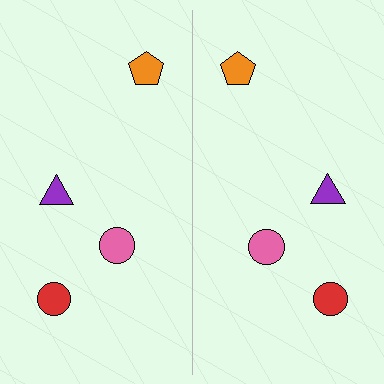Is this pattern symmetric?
Yes, this pattern has bilateral (reflection) symmetry.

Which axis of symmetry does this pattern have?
The pattern has a vertical axis of symmetry running through the center of the image.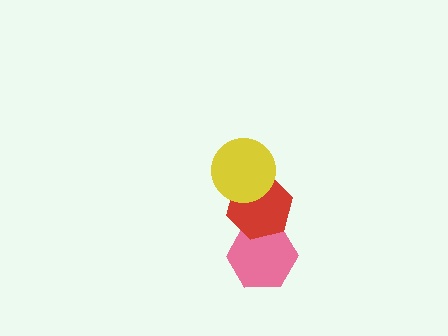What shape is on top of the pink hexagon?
The red hexagon is on top of the pink hexagon.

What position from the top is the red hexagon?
The red hexagon is 2nd from the top.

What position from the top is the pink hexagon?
The pink hexagon is 3rd from the top.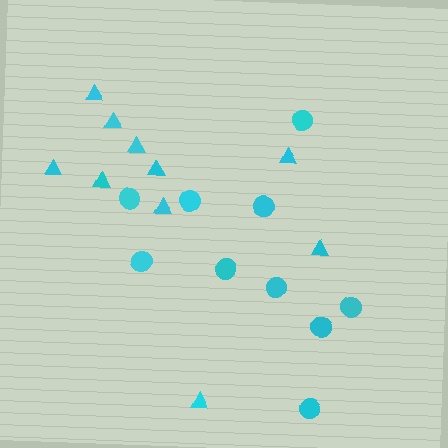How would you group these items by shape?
There are 2 groups: one group of triangles (10) and one group of circles (10).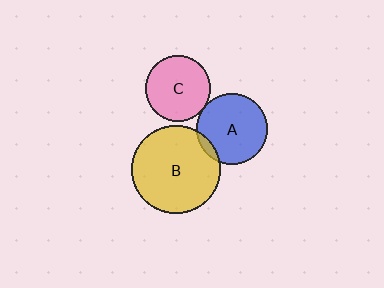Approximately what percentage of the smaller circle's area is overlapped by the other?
Approximately 5%.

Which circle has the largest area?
Circle B (yellow).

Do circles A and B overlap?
Yes.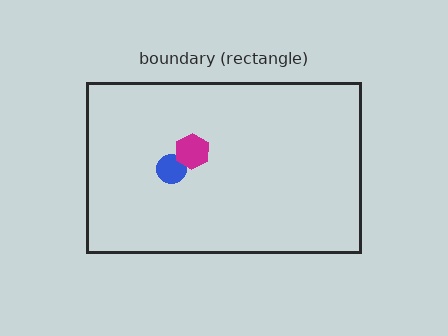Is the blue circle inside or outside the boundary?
Inside.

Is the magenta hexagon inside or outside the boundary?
Inside.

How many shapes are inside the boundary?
2 inside, 0 outside.